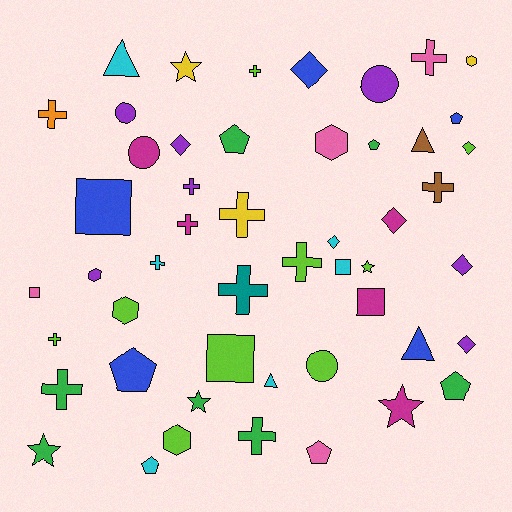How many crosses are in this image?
There are 13 crosses.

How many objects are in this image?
There are 50 objects.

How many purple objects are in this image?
There are 7 purple objects.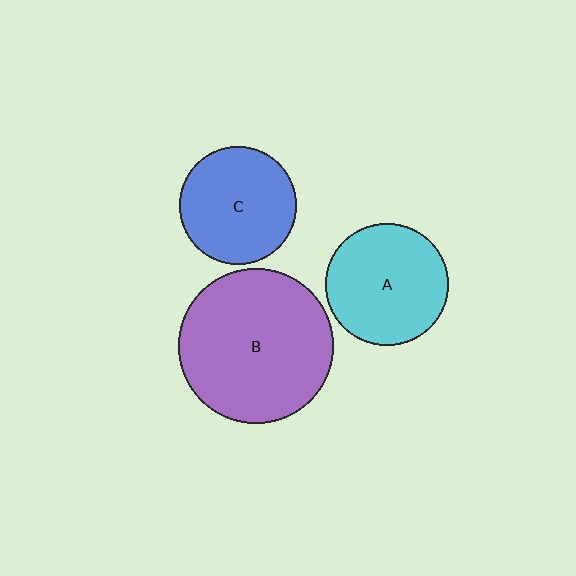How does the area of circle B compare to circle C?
Approximately 1.7 times.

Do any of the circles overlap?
No, none of the circles overlap.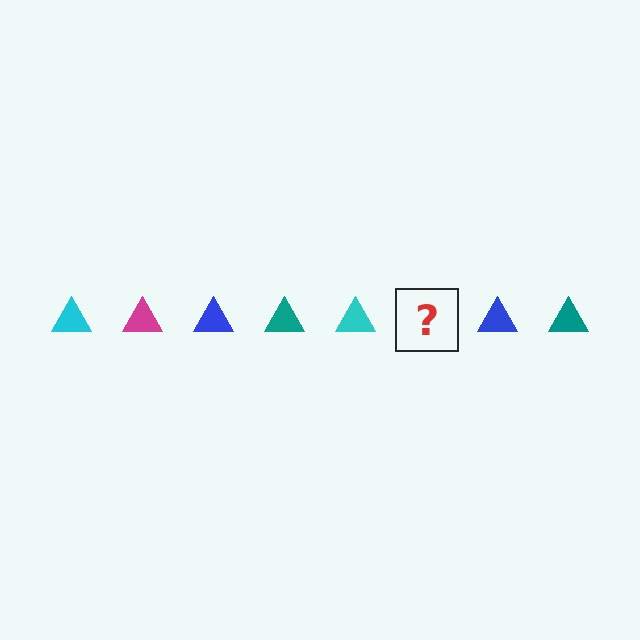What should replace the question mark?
The question mark should be replaced with a magenta triangle.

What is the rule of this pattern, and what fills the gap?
The rule is that the pattern cycles through cyan, magenta, blue, teal triangles. The gap should be filled with a magenta triangle.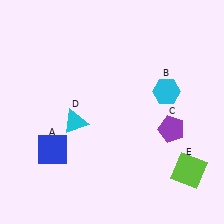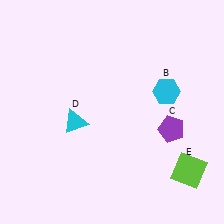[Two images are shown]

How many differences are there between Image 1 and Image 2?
There is 1 difference between the two images.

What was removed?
The blue square (A) was removed in Image 2.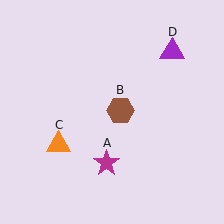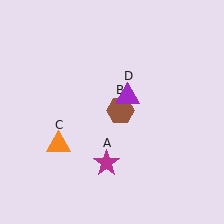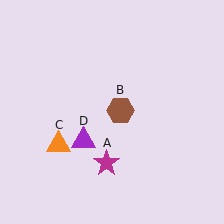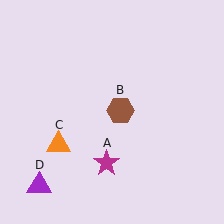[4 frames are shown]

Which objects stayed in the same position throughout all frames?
Magenta star (object A) and brown hexagon (object B) and orange triangle (object C) remained stationary.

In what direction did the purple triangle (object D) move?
The purple triangle (object D) moved down and to the left.